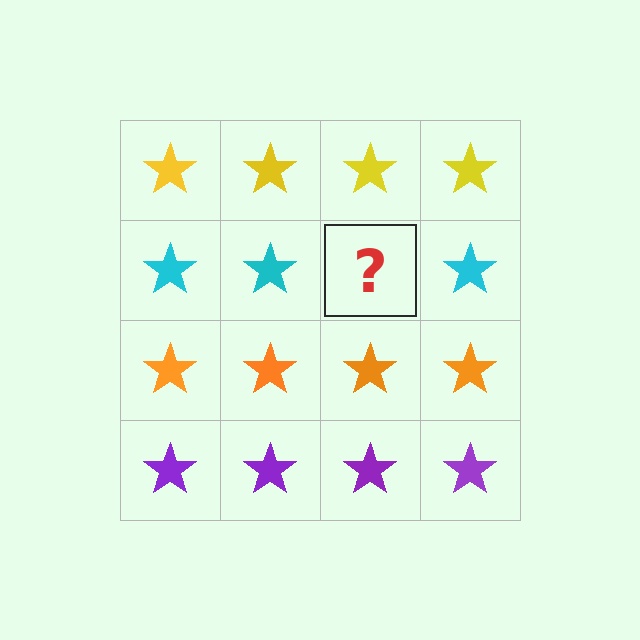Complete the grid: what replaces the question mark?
The question mark should be replaced with a cyan star.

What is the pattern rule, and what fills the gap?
The rule is that each row has a consistent color. The gap should be filled with a cyan star.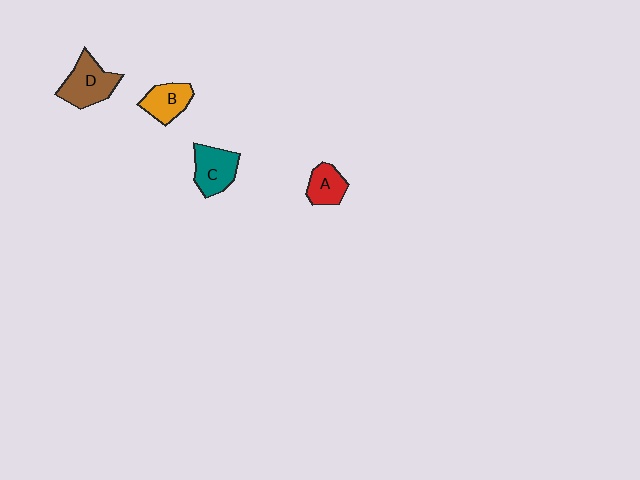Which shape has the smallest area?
Shape A (red).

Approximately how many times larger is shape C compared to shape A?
Approximately 1.4 times.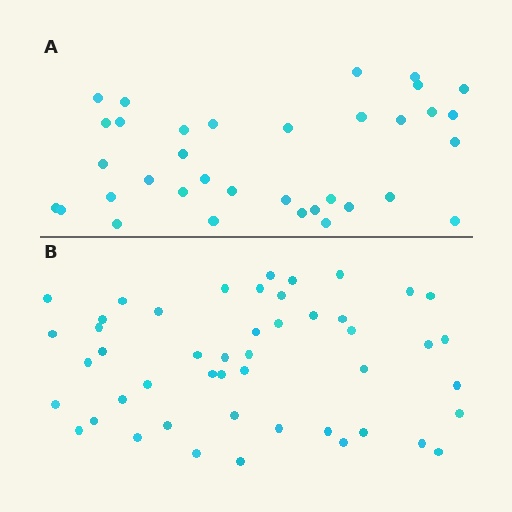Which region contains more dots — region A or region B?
Region B (the bottom region) has more dots.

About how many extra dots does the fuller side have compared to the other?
Region B has approximately 15 more dots than region A.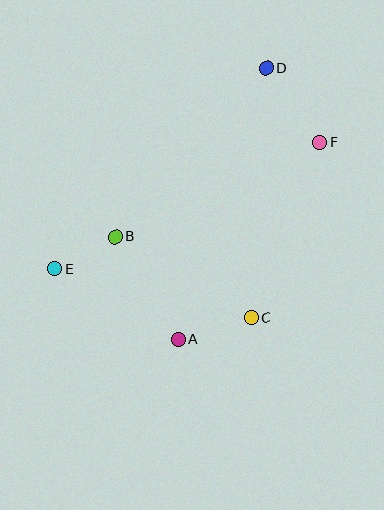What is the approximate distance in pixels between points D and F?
The distance between D and F is approximately 91 pixels.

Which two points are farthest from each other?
Points E and F are farthest from each other.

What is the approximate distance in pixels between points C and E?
The distance between C and E is approximately 203 pixels.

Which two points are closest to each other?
Points B and E are closest to each other.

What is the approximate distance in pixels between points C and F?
The distance between C and F is approximately 188 pixels.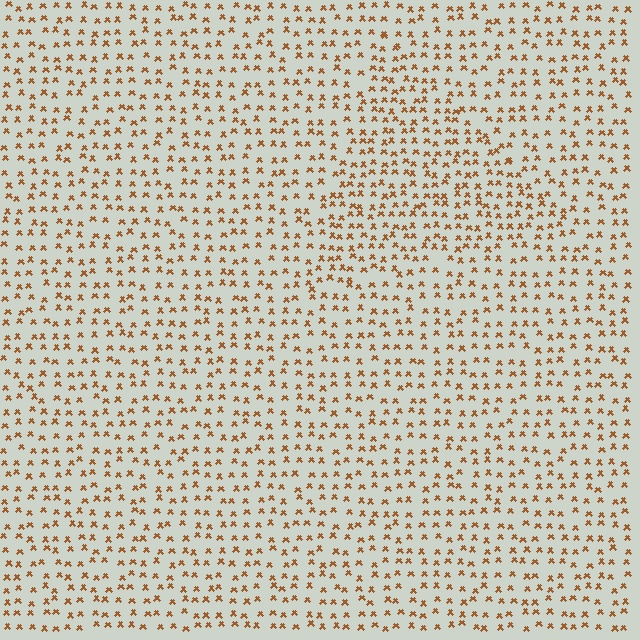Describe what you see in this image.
The image contains small brown elements arranged at two different densities. A triangle-shaped region is visible where the elements are more densely packed than the surrounding area.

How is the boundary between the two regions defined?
The boundary is defined by a change in element density (approximately 1.4x ratio). All elements are the same color, size, and shape.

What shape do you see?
I see a triangle.